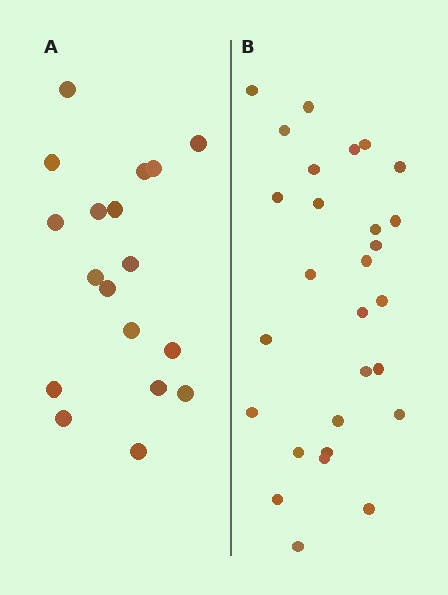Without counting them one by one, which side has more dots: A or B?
Region B (the right region) has more dots.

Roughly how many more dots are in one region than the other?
Region B has roughly 10 or so more dots than region A.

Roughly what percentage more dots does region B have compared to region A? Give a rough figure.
About 55% more.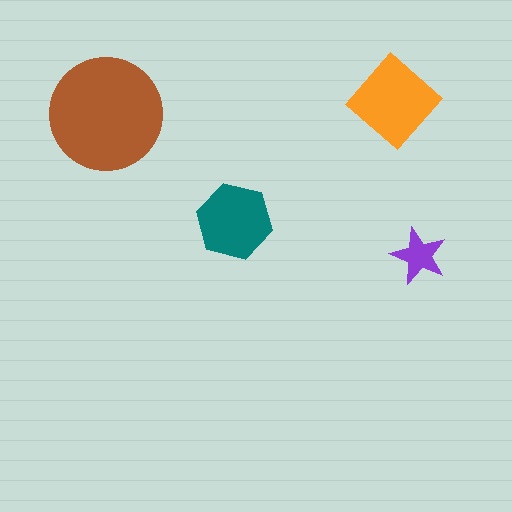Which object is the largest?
The brown circle.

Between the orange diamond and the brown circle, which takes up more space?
The brown circle.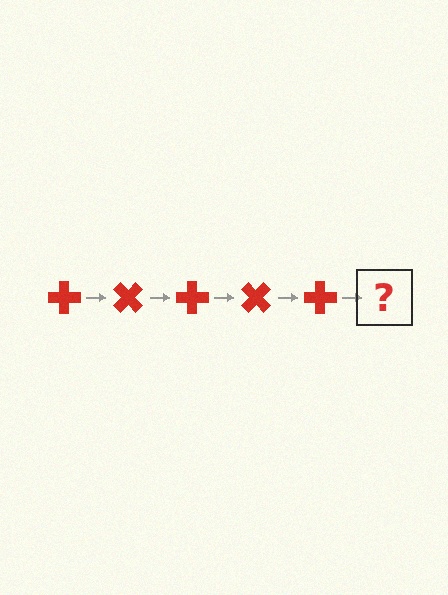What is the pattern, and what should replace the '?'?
The pattern is that the cross rotates 45 degrees each step. The '?' should be a red cross rotated 225 degrees.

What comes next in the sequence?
The next element should be a red cross rotated 225 degrees.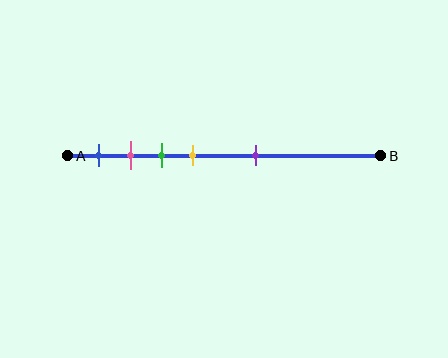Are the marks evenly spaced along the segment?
No, the marks are not evenly spaced.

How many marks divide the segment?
There are 5 marks dividing the segment.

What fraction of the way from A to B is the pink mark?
The pink mark is approximately 20% (0.2) of the way from A to B.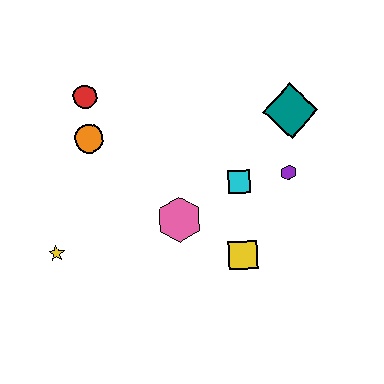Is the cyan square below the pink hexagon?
No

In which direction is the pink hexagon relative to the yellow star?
The pink hexagon is to the right of the yellow star.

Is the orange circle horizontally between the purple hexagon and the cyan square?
No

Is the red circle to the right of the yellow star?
Yes